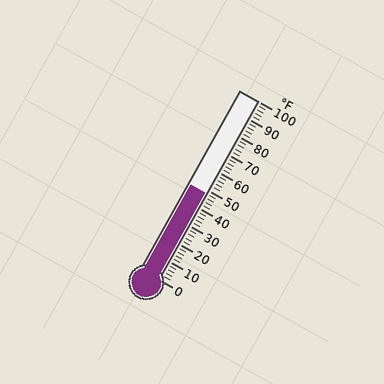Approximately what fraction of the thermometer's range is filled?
The thermometer is filled to approximately 50% of its range.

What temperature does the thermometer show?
The thermometer shows approximately 48°F.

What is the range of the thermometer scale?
The thermometer scale ranges from 0°F to 100°F.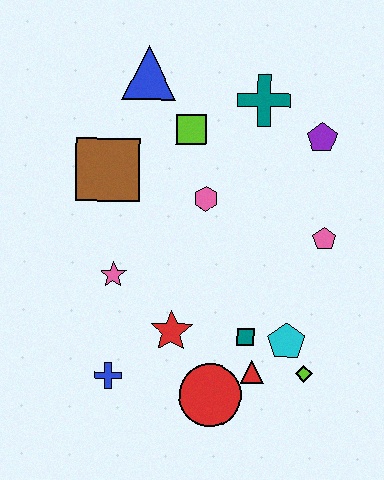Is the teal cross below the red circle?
No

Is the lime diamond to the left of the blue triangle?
No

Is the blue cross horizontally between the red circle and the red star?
No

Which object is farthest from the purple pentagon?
The blue cross is farthest from the purple pentagon.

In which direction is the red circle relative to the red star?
The red circle is below the red star.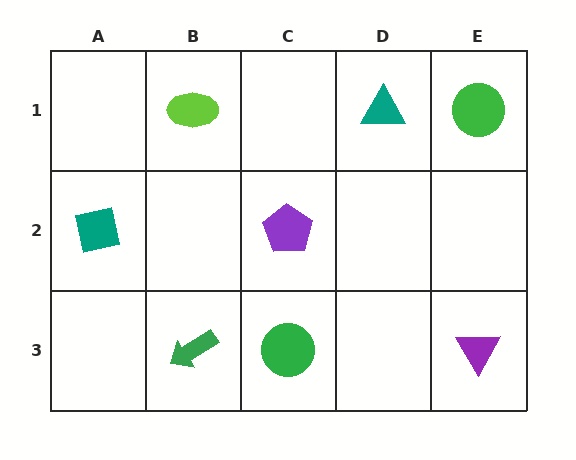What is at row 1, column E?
A green circle.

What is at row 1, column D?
A teal triangle.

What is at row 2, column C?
A purple pentagon.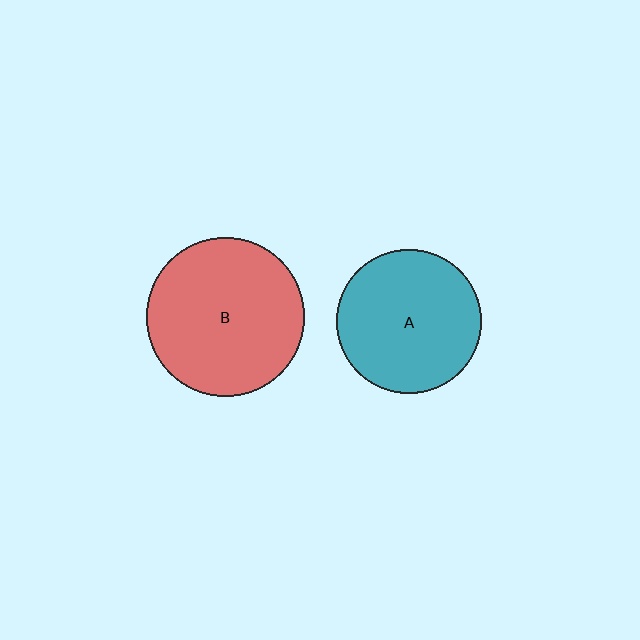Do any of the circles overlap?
No, none of the circles overlap.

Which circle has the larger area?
Circle B (red).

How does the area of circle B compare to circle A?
Approximately 1.2 times.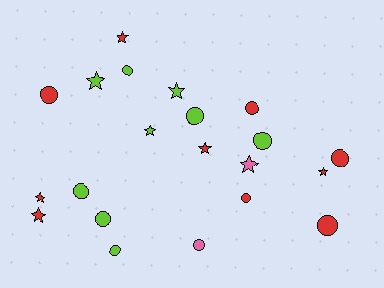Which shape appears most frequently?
Circle, with 12 objects.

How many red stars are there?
There are 5 red stars.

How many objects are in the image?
There are 21 objects.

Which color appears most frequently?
Red, with 10 objects.